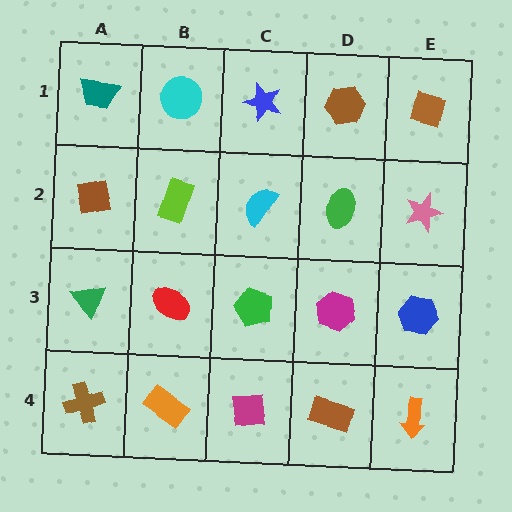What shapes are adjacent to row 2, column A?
A teal trapezoid (row 1, column A), a green triangle (row 3, column A), a lime rectangle (row 2, column B).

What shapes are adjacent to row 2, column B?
A cyan circle (row 1, column B), a red ellipse (row 3, column B), a brown square (row 2, column A), a cyan semicircle (row 2, column C).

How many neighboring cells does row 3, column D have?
4.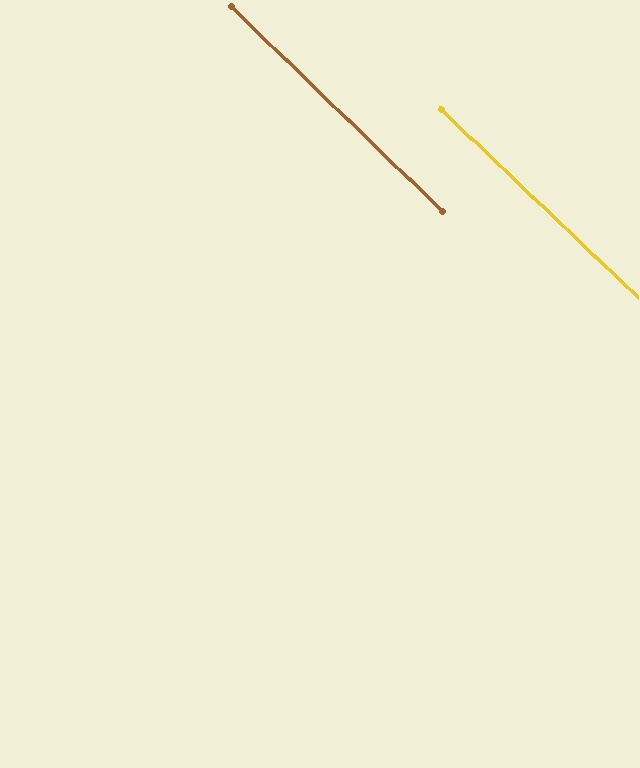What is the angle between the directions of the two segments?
Approximately 1 degree.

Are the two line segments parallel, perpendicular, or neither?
Parallel — their directions differ by only 0.6°.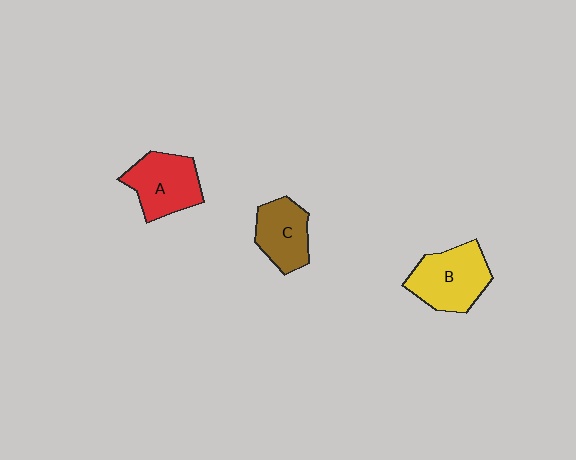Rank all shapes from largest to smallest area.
From largest to smallest: B (yellow), A (red), C (brown).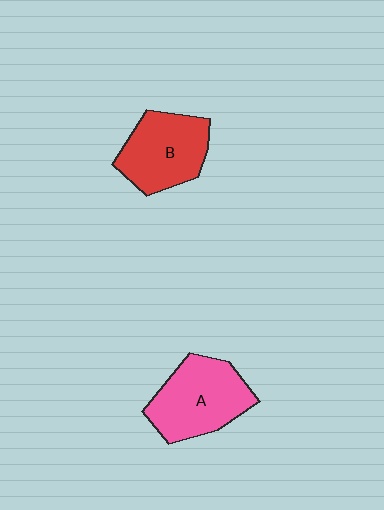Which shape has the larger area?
Shape A (pink).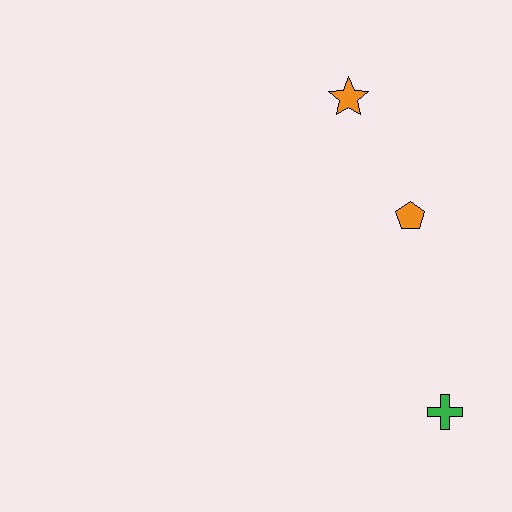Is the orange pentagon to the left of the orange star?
No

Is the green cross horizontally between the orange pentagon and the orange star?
No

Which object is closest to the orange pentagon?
The orange star is closest to the orange pentagon.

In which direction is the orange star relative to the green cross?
The orange star is above the green cross.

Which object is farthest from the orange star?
The green cross is farthest from the orange star.